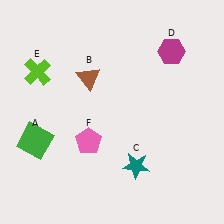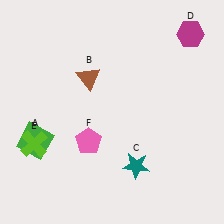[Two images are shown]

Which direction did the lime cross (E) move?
The lime cross (E) moved down.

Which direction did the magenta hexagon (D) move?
The magenta hexagon (D) moved right.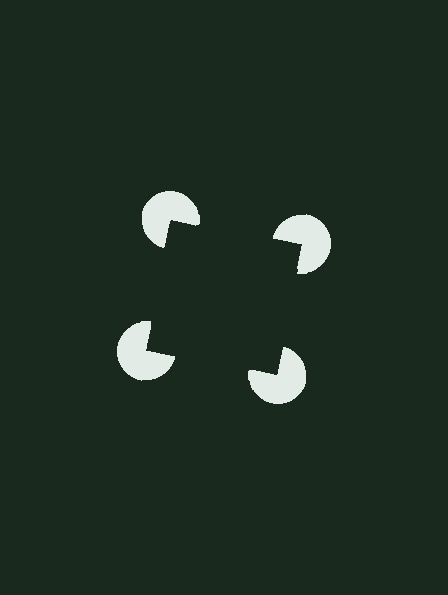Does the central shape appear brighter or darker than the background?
It typically appears slightly darker than the background, even though no actual brightness change is drawn.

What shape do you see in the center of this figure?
An illusory square — its edges are inferred from the aligned wedge cuts in the pac-man discs, not physically drawn.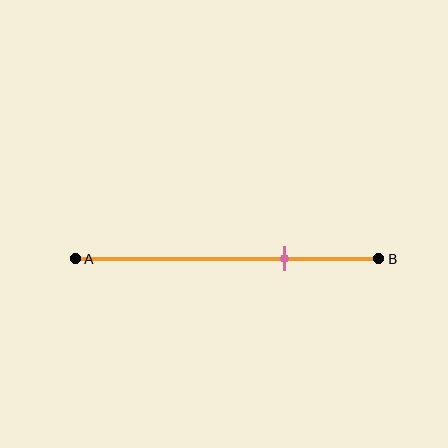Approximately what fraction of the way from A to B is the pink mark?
The pink mark is approximately 70% of the way from A to B.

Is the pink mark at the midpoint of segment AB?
No, the mark is at about 70% from A, not at the 50% midpoint.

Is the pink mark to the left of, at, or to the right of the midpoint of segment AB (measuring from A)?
The pink mark is to the right of the midpoint of segment AB.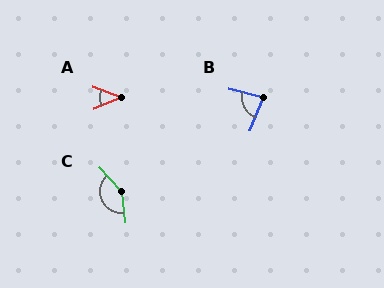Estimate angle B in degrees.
Approximately 82 degrees.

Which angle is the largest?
C, at approximately 142 degrees.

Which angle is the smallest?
A, at approximately 43 degrees.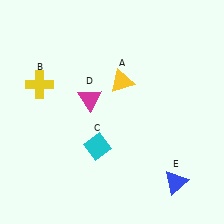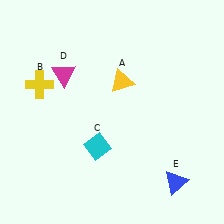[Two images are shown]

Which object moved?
The magenta triangle (D) moved left.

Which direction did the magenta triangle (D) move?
The magenta triangle (D) moved left.